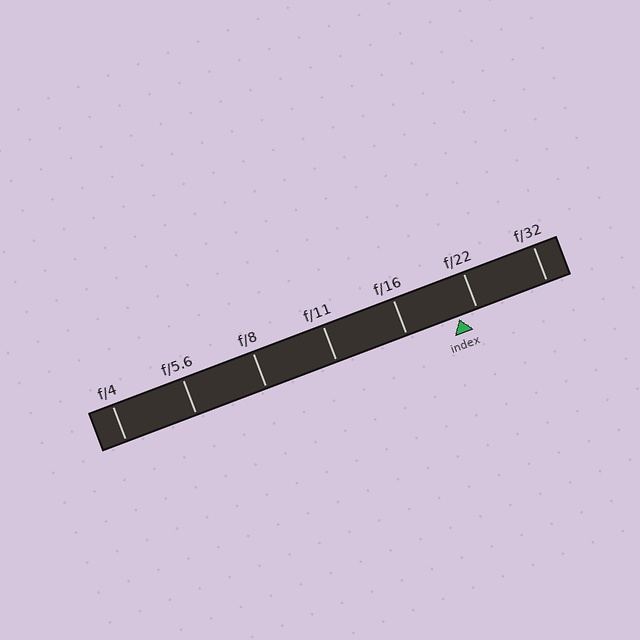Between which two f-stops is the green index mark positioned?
The index mark is between f/16 and f/22.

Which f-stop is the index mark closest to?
The index mark is closest to f/22.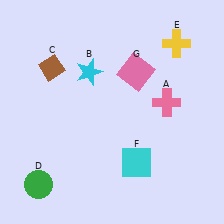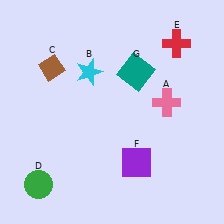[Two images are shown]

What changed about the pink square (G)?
In Image 1, G is pink. In Image 2, it changed to teal.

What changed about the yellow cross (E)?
In Image 1, E is yellow. In Image 2, it changed to red.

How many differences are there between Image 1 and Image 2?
There are 3 differences between the two images.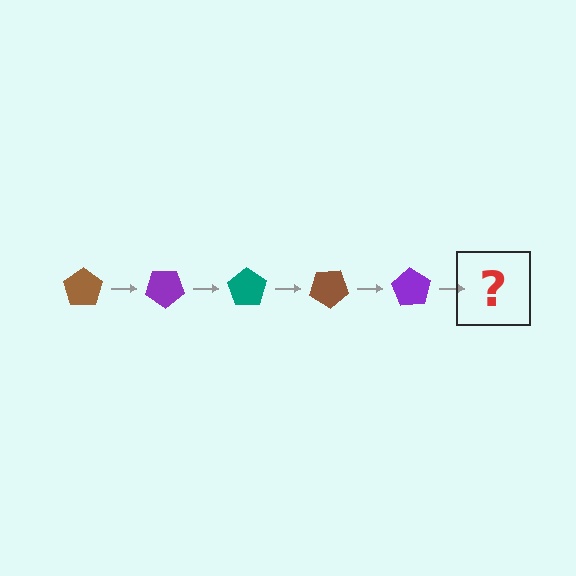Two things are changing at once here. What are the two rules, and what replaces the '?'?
The two rules are that it rotates 35 degrees each step and the color cycles through brown, purple, and teal. The '?' should be a teal pentagon, rotated 175 degrees from the start.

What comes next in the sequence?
The next element should be a teal pentagon, rotated 175 degrees from the start.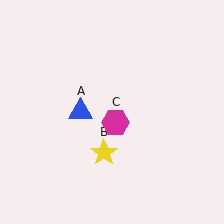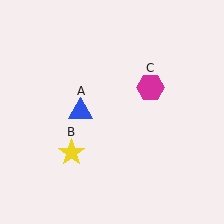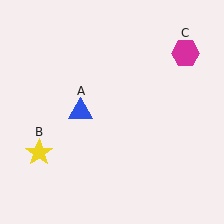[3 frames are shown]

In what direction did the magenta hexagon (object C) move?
The magenta hexagon (object C) moved up and to the right.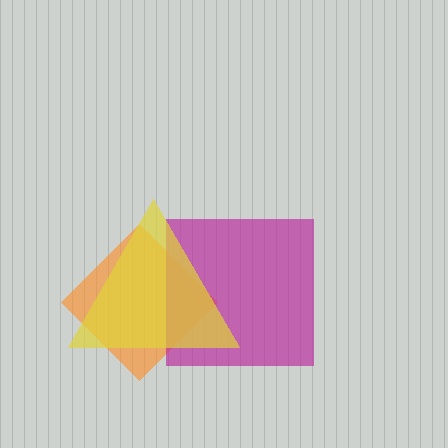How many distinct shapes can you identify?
There are 3 distinct shapes: an orange diamond, a magenta square, a yellow triangle.